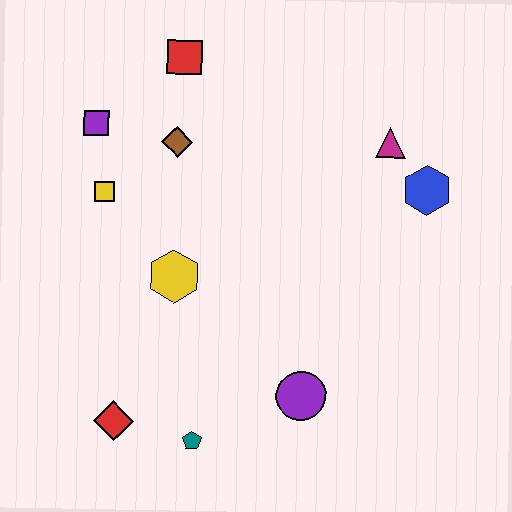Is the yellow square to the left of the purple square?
No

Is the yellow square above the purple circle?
Yes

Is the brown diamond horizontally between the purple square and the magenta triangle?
Yes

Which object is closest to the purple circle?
The teal pentagon is closest to the purple circle.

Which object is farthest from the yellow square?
The blue hexagon is farthest from the yellow square.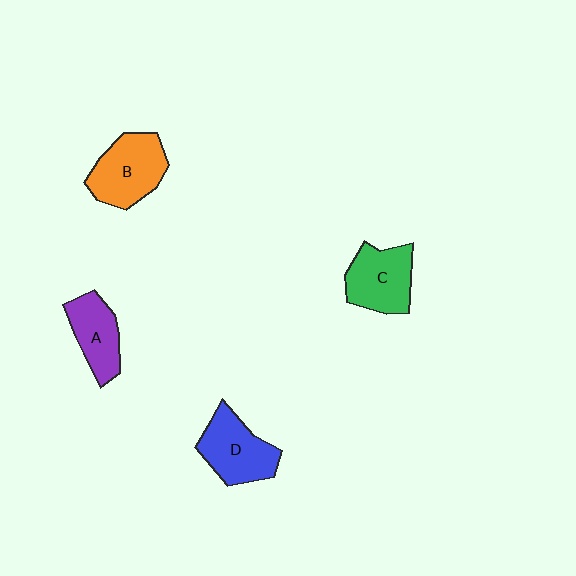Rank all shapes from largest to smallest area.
From largest to smallest: B (orange), D (blue), C (green), A (purple).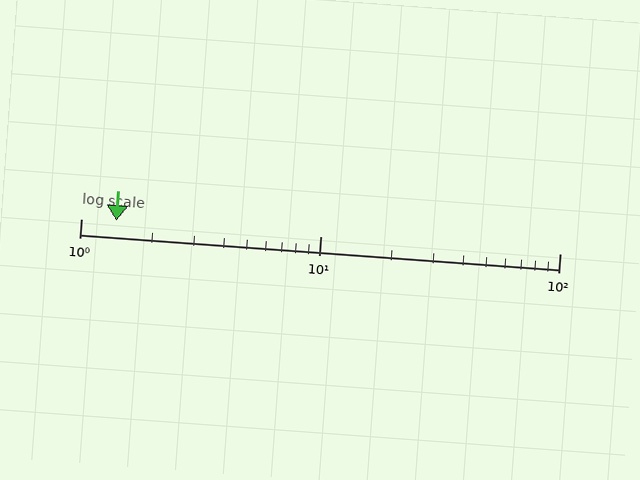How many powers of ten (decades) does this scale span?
The scale spans 2 decades, from 1 to 100.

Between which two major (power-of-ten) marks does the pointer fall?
The pointer is between 1 and 10.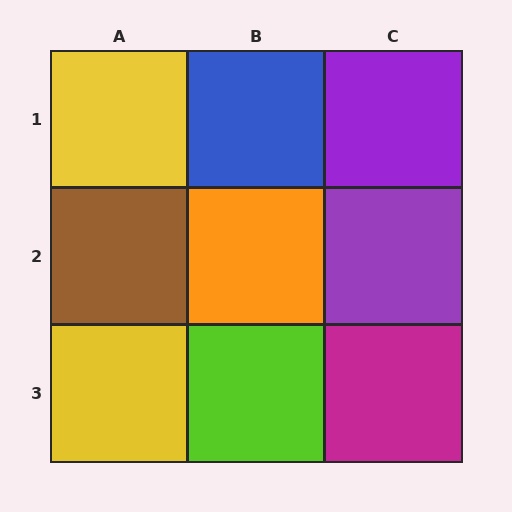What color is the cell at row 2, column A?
Brown.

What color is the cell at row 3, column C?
Magenta.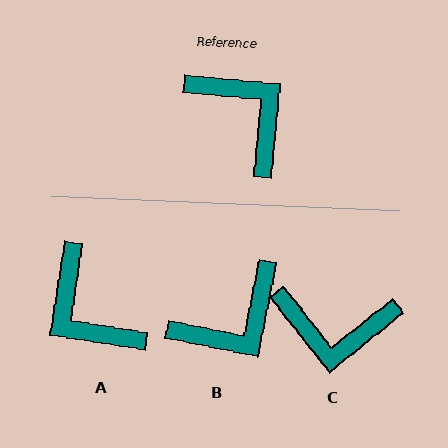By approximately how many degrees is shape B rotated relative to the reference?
Approximately 96 degrees clockwise.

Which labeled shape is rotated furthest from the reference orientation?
A, about 176 degrees away.